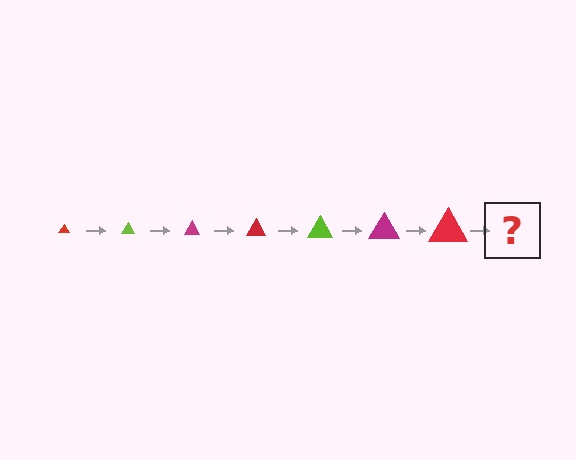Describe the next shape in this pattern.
It should be a lime triangle, larger than the previous one.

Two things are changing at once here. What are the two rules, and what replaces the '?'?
The two rules are that the triangle grows larger each step and the color cycles through red, lime, and magenta. The '?' should be a lime triangle, larger than the previous one.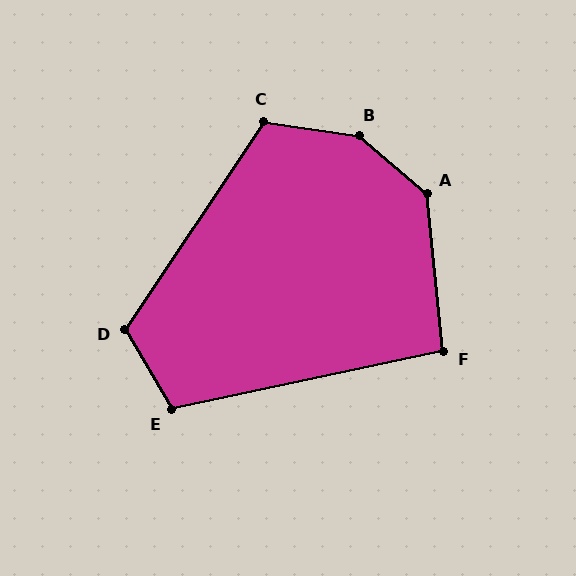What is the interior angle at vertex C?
Approximately 115 degrees (obtuse).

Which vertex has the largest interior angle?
B, at approximately 148 degrees.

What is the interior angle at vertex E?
Approximately 108 degrees (obtuse).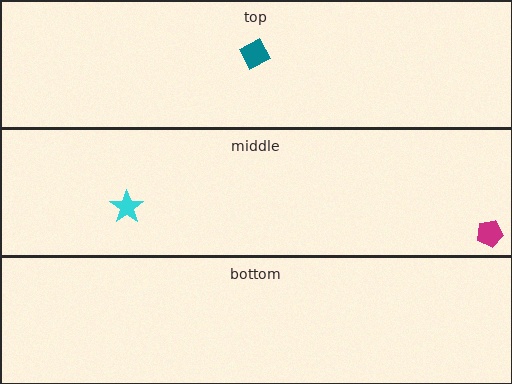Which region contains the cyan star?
The middle region.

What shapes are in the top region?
The teal diamond.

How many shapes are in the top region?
1.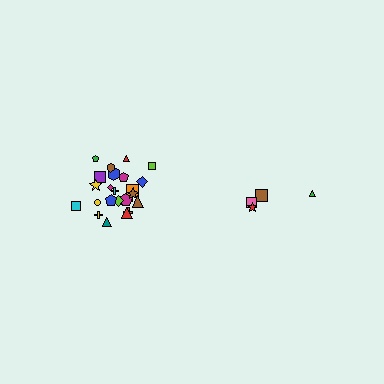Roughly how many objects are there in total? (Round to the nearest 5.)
Roughly 30 objects in total.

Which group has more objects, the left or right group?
The left group.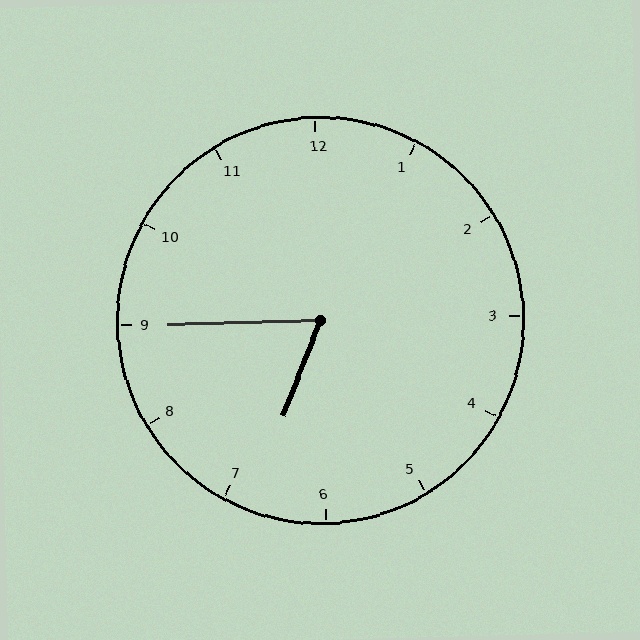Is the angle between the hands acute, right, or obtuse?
It is acute.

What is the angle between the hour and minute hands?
Approximately 68 degrees.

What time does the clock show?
6:45.